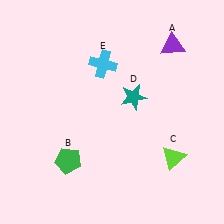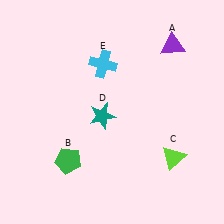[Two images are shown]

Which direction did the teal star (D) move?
The teal star (D) moved left.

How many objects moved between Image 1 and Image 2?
1 object moved between the two images.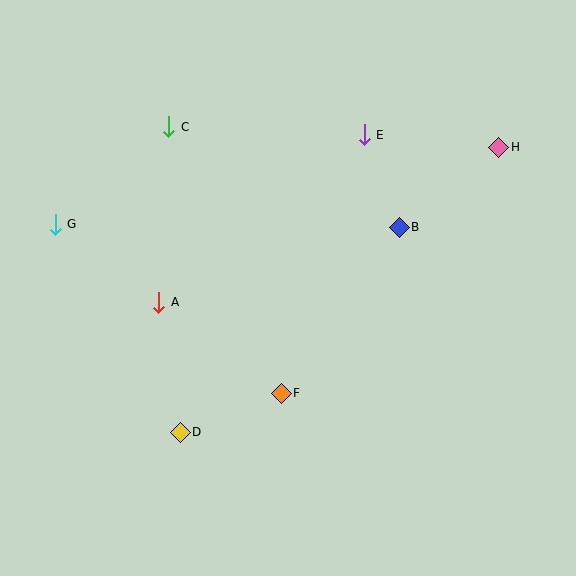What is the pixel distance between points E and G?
The distance between E and G is 322 pixels.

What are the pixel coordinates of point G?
Point G is at (55, 224).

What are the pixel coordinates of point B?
Point B is at (399, 227).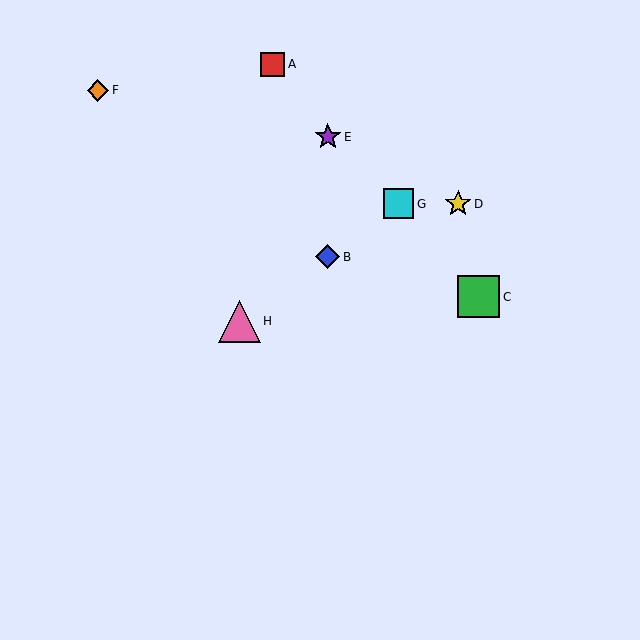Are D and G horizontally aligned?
Yes, both are at y≈204.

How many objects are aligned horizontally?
2 objects (D, G) are aligned horizontally.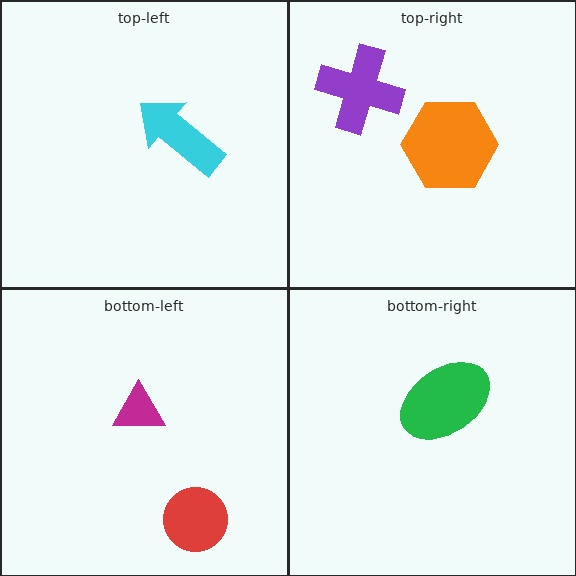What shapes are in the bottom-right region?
The green ellipse.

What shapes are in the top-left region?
The cyan arrow.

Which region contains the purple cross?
The top-right region.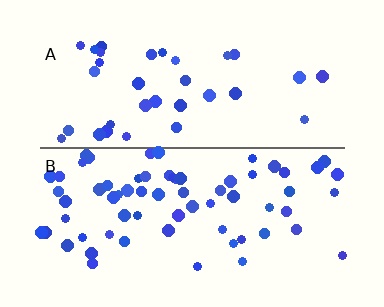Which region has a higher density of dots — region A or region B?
B (the bottom).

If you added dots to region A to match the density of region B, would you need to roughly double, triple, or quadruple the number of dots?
Approximately double.